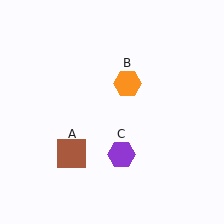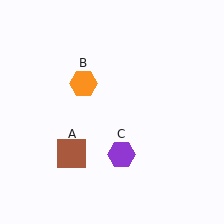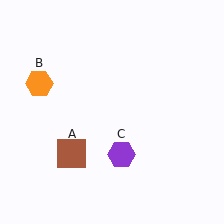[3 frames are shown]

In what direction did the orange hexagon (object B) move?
The orange hexagon (object B) moved left.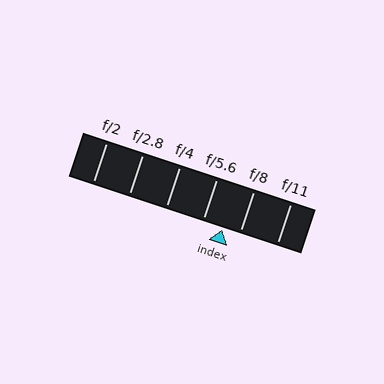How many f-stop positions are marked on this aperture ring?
There are 6 f-stop positions marked.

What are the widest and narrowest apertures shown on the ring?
The widest aperture shown is f/2 and the narrowest is f/11.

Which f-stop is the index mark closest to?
The index mark is closest to f/8.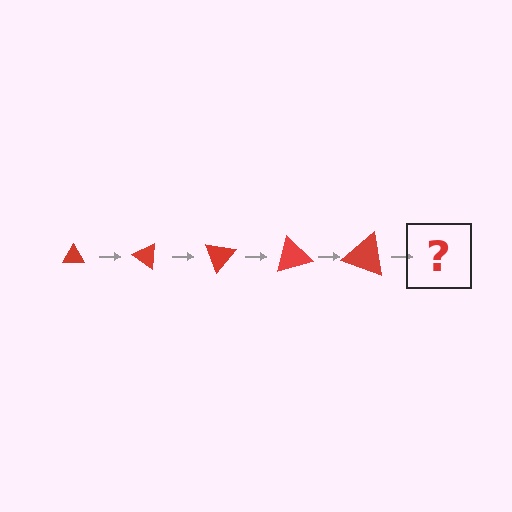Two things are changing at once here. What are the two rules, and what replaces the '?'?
The two rules are that the triangle grows larger each step and it rotates 35 degrees each step. The '?' should be a triangle, larger than the previous one and rotated 175 degrees from the start.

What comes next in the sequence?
The next element should be a triangle, larger than the previous one and rotated 175 degrees from the start.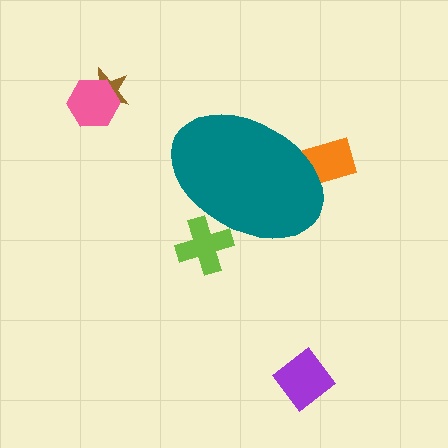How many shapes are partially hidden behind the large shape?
2 shapes are partially hidden.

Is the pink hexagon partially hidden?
No, the pink hexagon is fully visible.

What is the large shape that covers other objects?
A teal ellipse.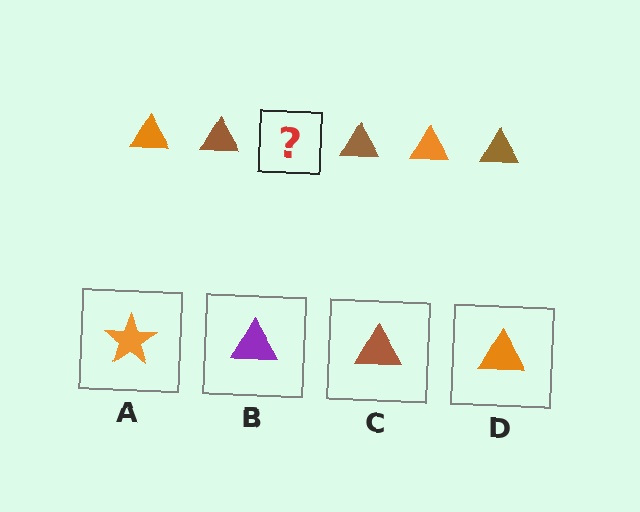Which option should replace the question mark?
Option D.